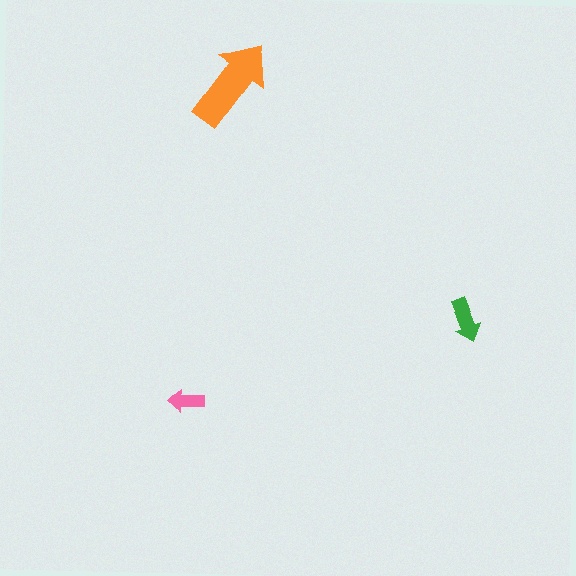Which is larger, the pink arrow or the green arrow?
The green one.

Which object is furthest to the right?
The green arrow is rightmost.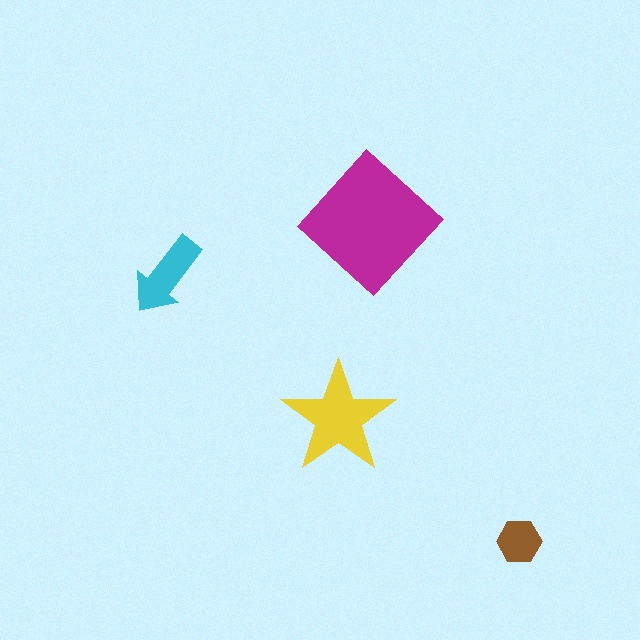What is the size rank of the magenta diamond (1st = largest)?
1st.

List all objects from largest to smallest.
The magenta diamond, the yellow star, the cyan arrow, the brown hexagon.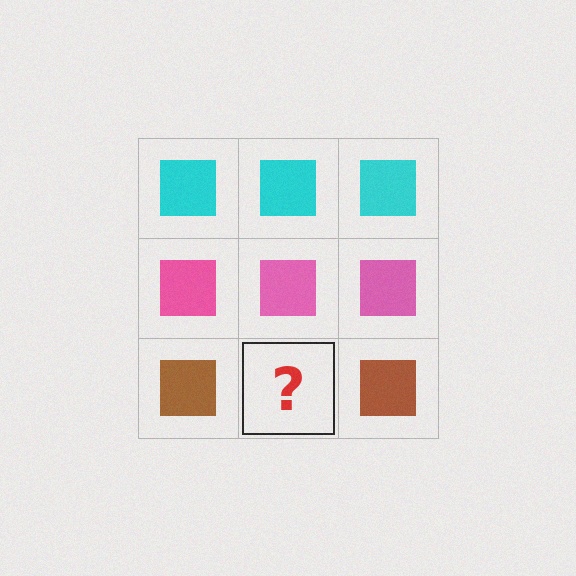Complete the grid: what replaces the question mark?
The question mark should be replaced with a brown square.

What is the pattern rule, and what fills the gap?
The rule is that each row has a consistent color. The gap should be filled with a brown square.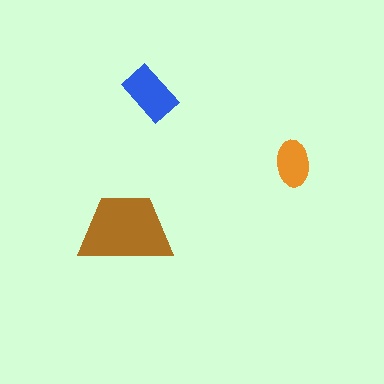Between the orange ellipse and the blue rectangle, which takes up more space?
The blue rectangle.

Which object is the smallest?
The orange ellipse.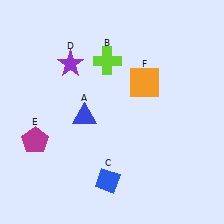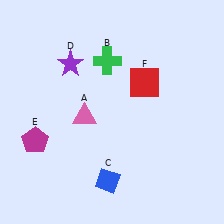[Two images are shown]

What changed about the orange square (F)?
In Image 1, F is orange. In Image 2, it changed to red.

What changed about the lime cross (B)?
In Image 1, B is lime. In Image 2, it changed to green.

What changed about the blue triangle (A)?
In Image 1, A is blue. In Image 2, it changed to pink.